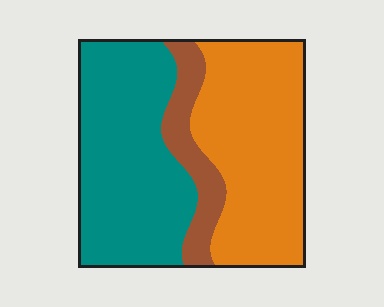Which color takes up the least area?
Brown, at roughly 15%.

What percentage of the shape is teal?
Teal covers 44% of the shape.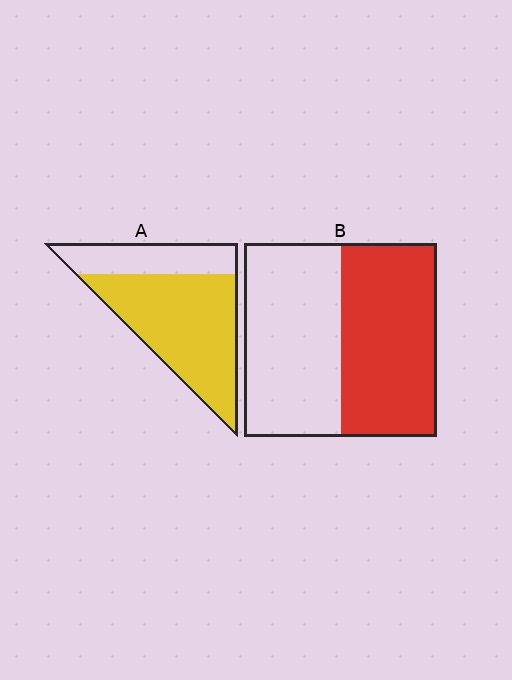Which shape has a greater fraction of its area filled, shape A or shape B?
Shape A.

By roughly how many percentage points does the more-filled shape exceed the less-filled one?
By roughly 20 percentage points (A over B).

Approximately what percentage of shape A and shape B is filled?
A is approximately 70% and B is approximately 50%.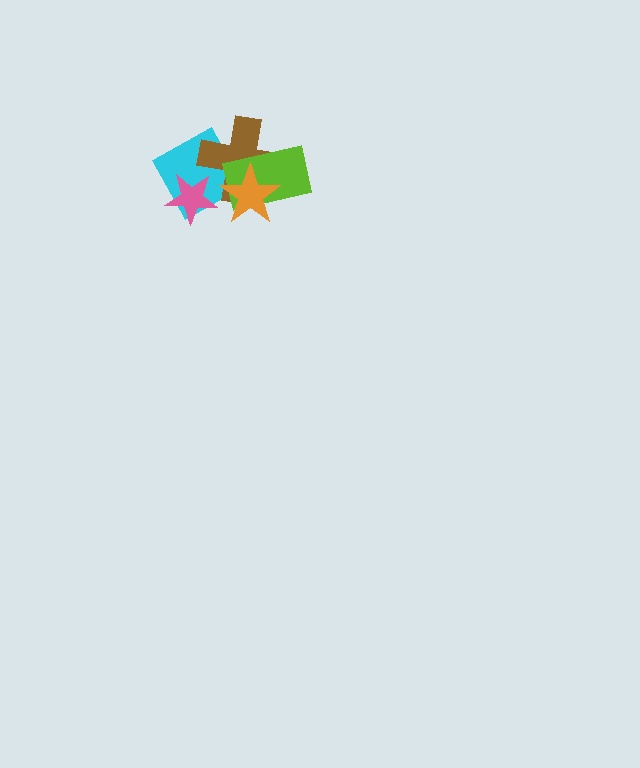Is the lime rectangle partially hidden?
Yes, it is partially covered by another shape.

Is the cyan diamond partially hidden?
Yes, it is partially covered by another shape.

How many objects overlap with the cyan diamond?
4 objects overlap with the cyan diamond.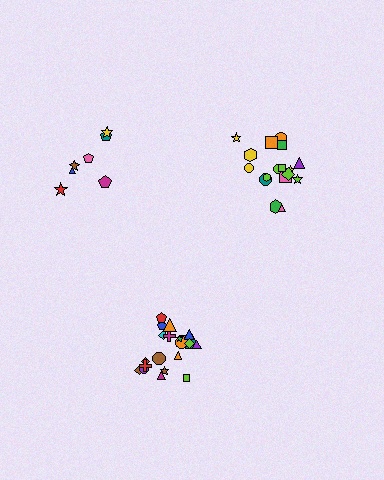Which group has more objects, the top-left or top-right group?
The top-right group.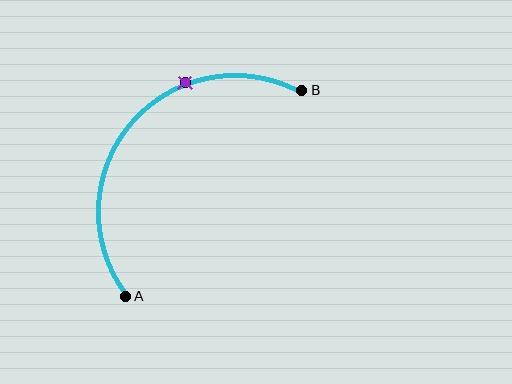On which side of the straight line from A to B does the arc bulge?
The arc bulges above and to the left of the straight line connecting A and B.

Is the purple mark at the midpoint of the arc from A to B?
No. The purple mark lies on the arc but is closer to endpoint B. The arc midpoint would be at the point on the curve equidistant along the arc from both A and B.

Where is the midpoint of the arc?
The arc midpoint is the point on the curve farthest from the straight line joining A and B. It sits above and to the left of that line.